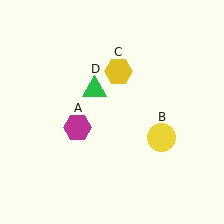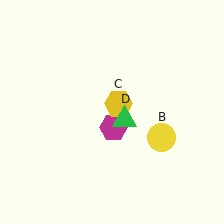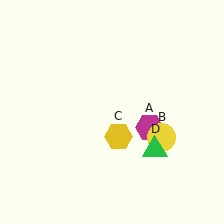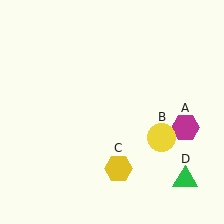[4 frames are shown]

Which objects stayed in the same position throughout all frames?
Yellow circle (object B) remained stationary.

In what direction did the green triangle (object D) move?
The green triangle (object D) moved down and to the right.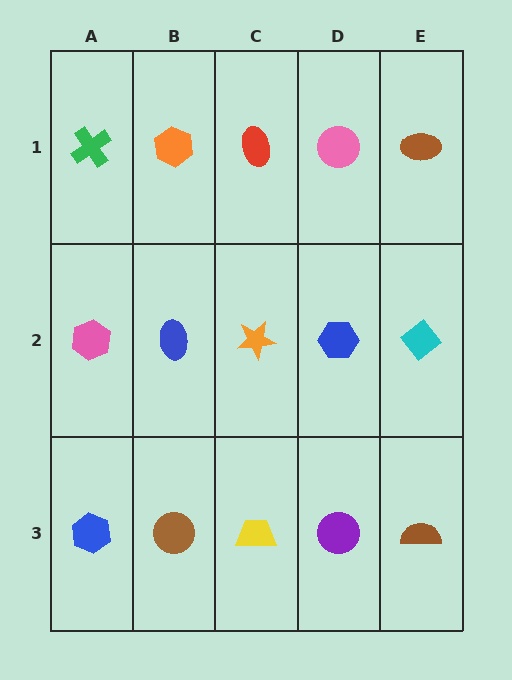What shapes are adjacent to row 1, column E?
A cyan diamond (row 2, column E), a pink circle (row 1, column D).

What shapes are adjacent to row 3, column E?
A cyan diamond (row 2, column E), a purple circle (row 3, column D).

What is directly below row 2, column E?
A brown semicircle.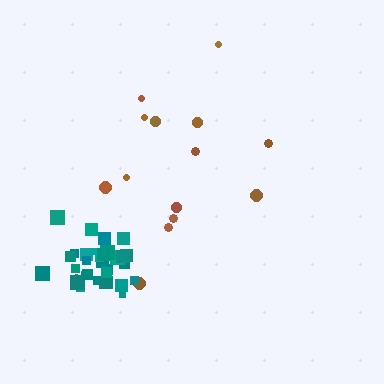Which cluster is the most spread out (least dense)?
Brown.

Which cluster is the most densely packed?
Teal.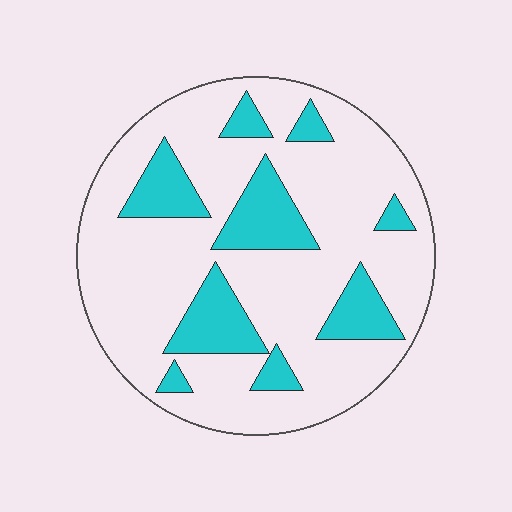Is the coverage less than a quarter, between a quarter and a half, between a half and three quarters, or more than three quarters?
Less than a quarter.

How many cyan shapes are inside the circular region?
9.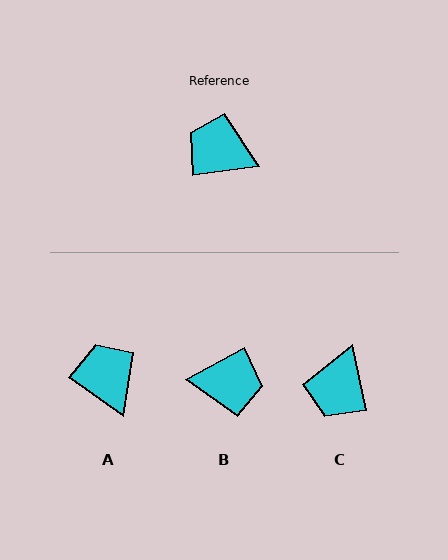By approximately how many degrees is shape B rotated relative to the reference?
Approximately 159 degrees clockwise.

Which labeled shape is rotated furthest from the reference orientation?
B, about 159 degrees away.